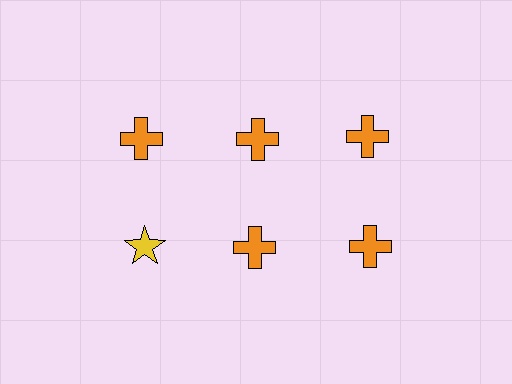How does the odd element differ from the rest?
It differs in both color (yellow instead of orange) and shape (star instead of cross).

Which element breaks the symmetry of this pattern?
The yellow star in the second row, leftmost column breaks the symmetry. All other shapes are orange crosses.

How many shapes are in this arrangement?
There are 6 shapes arranged in a grid pattern.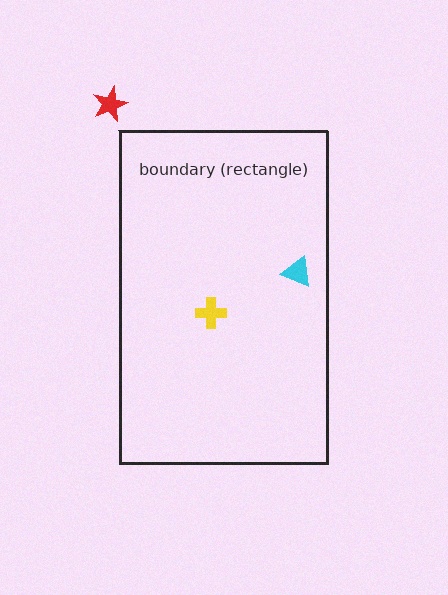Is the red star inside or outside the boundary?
Outside.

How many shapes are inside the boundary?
2 inside, 1 outside.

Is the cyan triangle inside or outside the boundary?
Inside.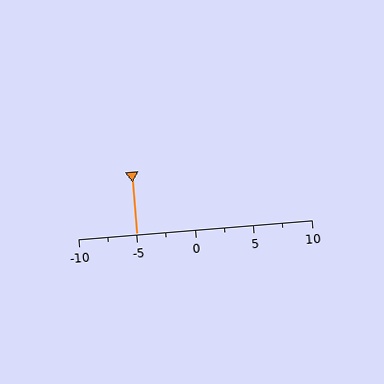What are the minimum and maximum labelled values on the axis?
The axis runs from -10 to 10.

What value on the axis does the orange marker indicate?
The marker indicates approximately -5.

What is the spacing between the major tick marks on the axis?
The major ticks are spaced 5 apart.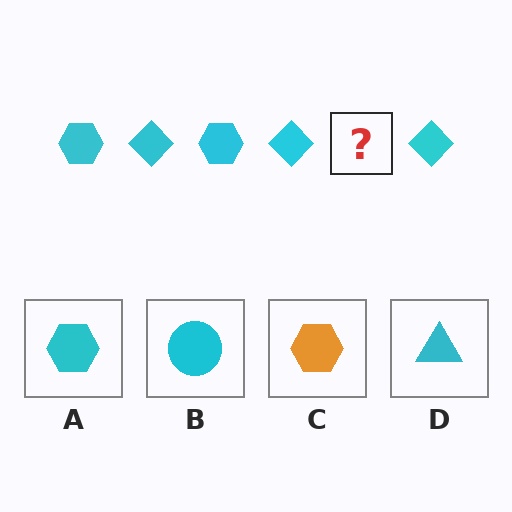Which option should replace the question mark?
Option A.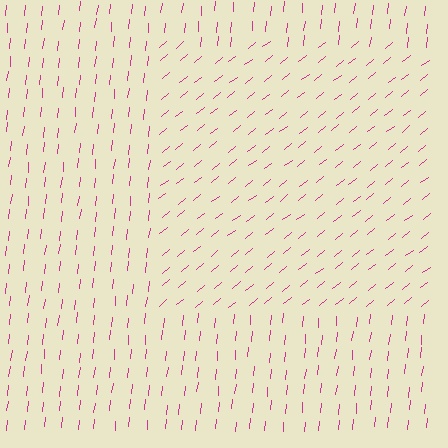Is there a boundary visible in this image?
Yes, there is a texture boundary formed by a change in line orientation.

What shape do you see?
I see a rectangle.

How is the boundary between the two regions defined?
The boundary is defined purely by a change in line orientation (approximately 45 degrees difference). All lines are the same color and thickness.